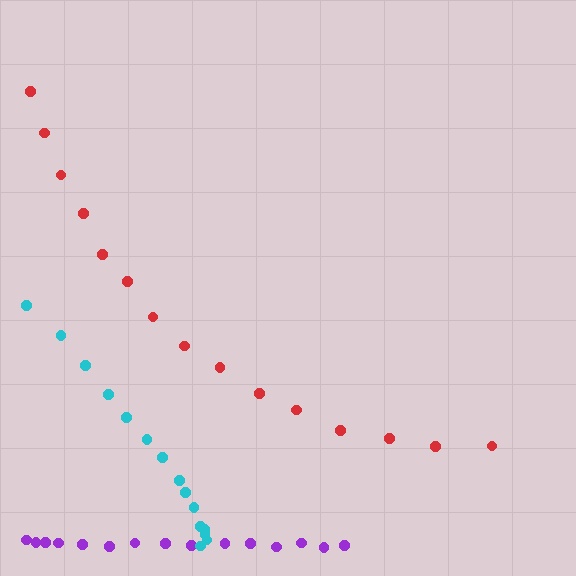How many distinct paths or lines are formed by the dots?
There are 3 distinct paths.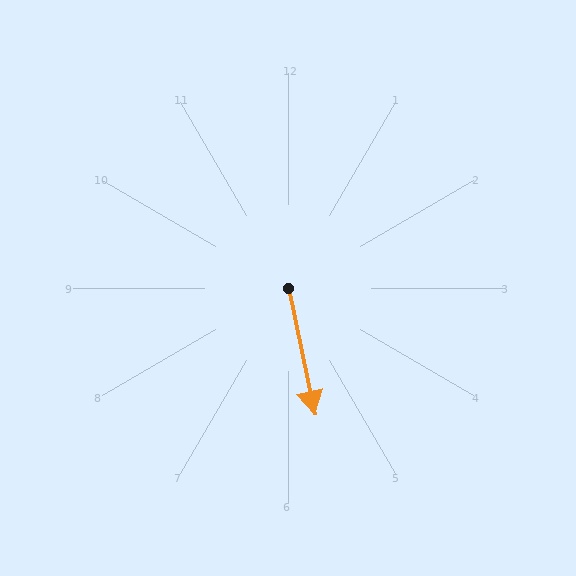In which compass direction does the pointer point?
South.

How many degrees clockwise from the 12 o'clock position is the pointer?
Approximately 168 degrees.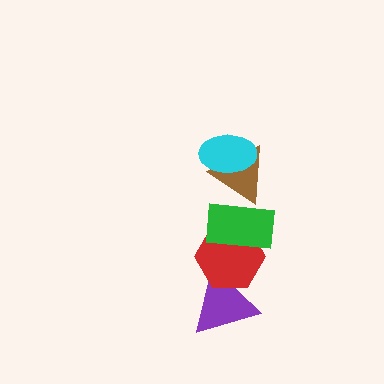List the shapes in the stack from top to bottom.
From top to bottom: the cyan ellipse, the brown triangle, the green rectangle, the red hexagon, the purple triangle.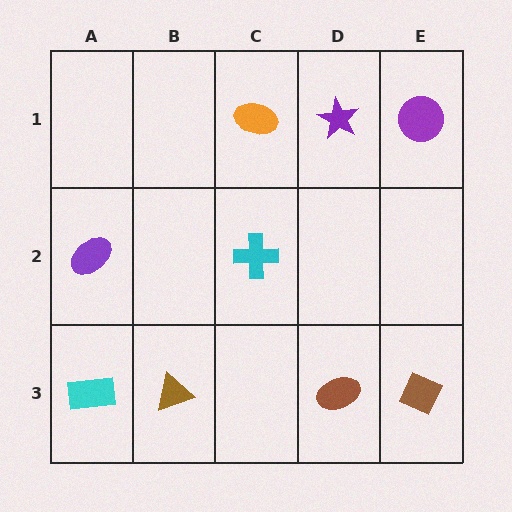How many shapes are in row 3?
4 shapes.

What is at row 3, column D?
A brown ellipse.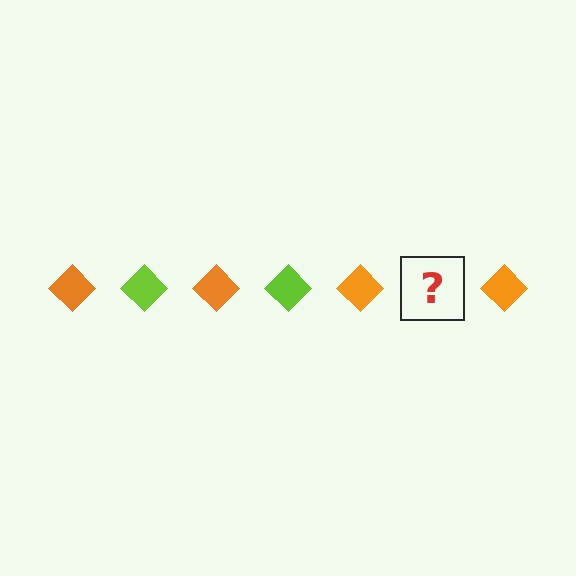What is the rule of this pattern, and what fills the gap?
The rule is that the pattern cycles through orange, lime diamonds. The gap should be filled with a lime diamond.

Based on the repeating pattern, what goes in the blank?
The blank should be a lime diamond.